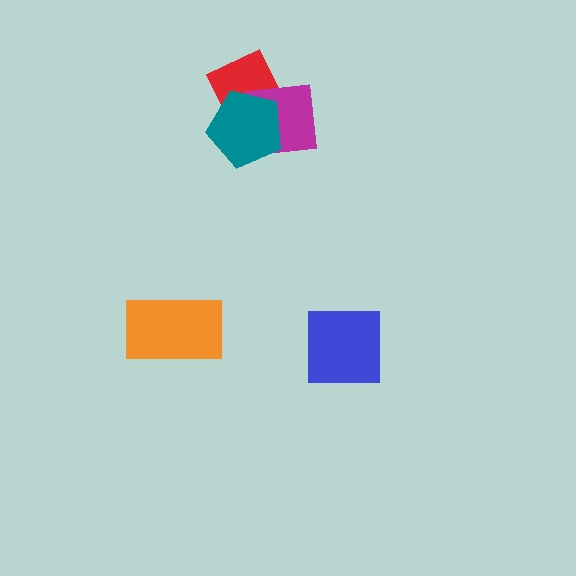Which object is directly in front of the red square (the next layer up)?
The magenta square is directly in front of the red square.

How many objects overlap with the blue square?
0 objects overlap with the blue square.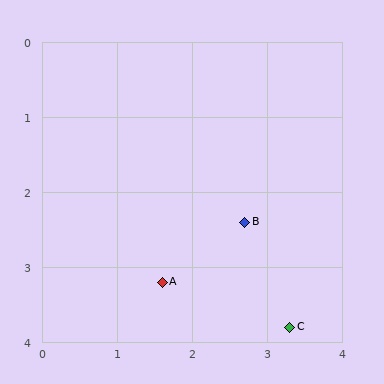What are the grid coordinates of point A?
Point A is at approximately (1.6, 3.2).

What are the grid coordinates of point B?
Point B is at approximately (2.7, 2.4).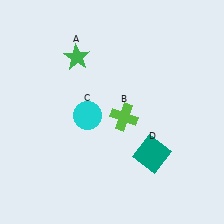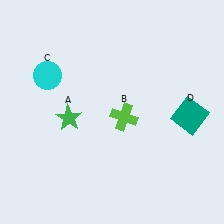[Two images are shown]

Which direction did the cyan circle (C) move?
The cyan circle (C) moved left.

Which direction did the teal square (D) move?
The teal square (D) moved up.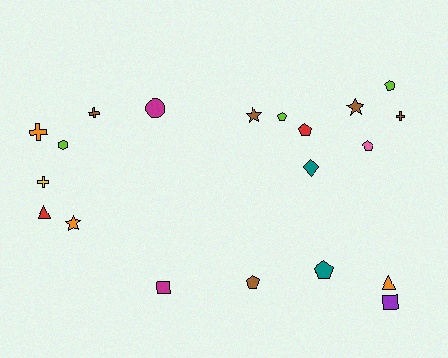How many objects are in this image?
There are 20 objects.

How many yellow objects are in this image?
There is 1 yellow object.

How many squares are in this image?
There are 2 squares.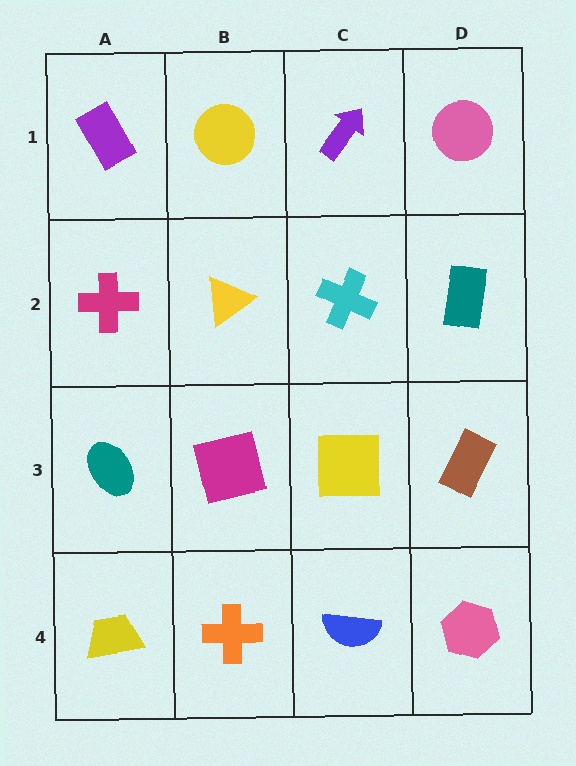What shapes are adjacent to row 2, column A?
A purple rectangle (row 1, column A), a teal ellipse (row 3, column A), a yellow triangle (row 2, column B).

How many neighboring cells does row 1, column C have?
3.